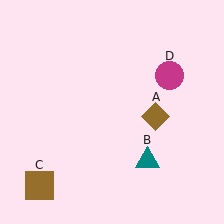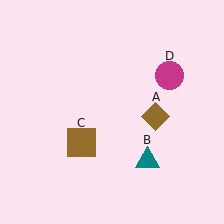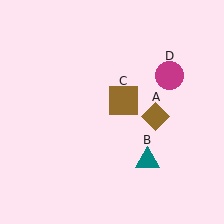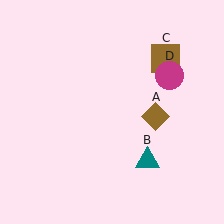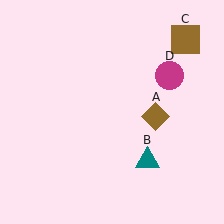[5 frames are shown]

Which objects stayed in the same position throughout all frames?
Brown diamond (object A) and teal triangle (object B) and magenta circle (object D) remained stationary.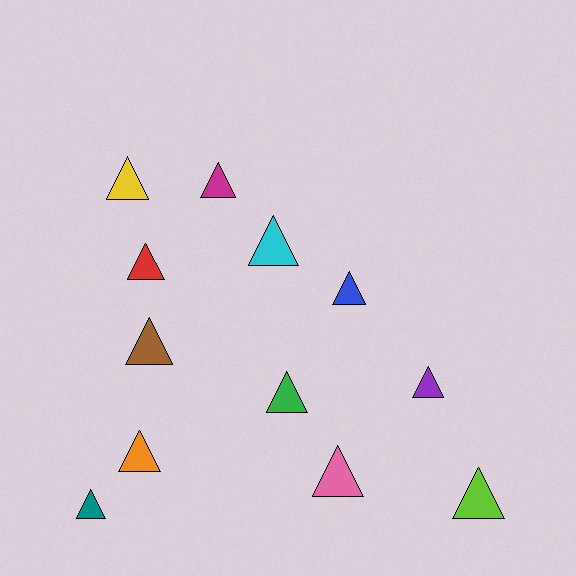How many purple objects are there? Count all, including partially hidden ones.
There is 1 purple object.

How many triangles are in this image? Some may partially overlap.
There are 12 triangles.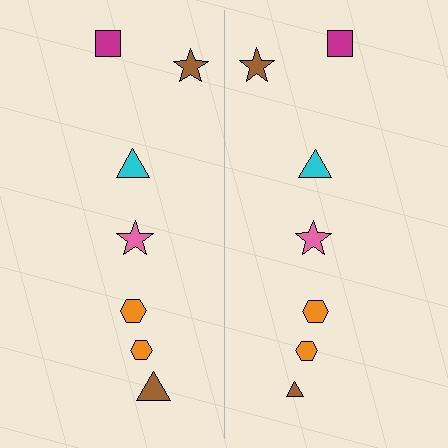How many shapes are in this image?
There are 14 shapes in this image.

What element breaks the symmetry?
The brown triangle on the right side has a different size than its mirror counterpart.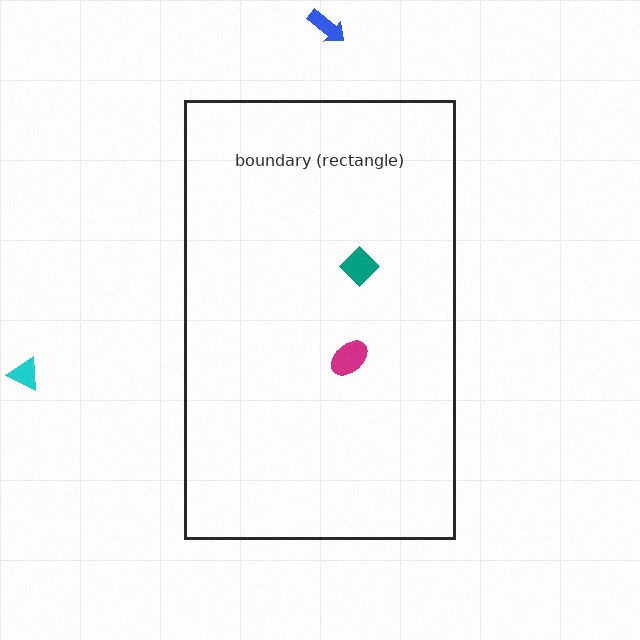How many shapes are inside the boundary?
2 inside, 2 outside.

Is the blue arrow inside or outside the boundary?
Outside.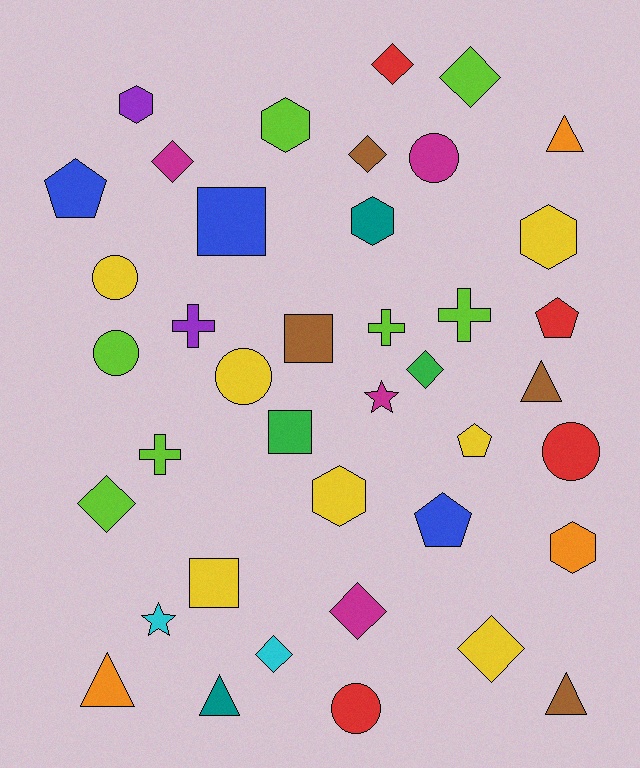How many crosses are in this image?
There are 4 crosses.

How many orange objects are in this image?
There are 3 orange objects.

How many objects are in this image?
There are 40 objects.